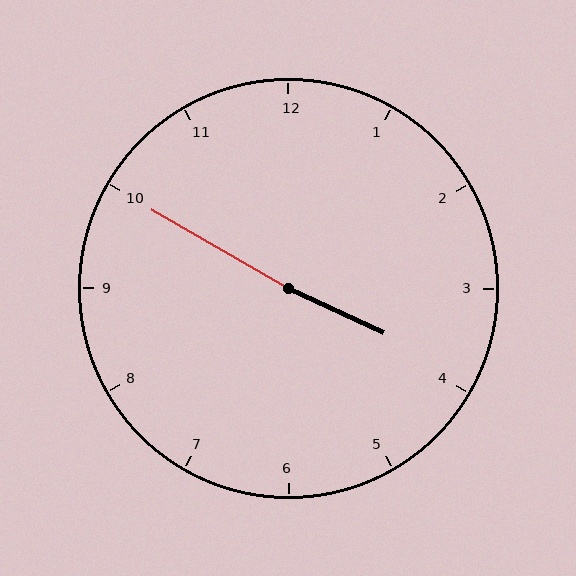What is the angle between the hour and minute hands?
Approximately 175 degrees.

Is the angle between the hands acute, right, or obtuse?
It is obtuse.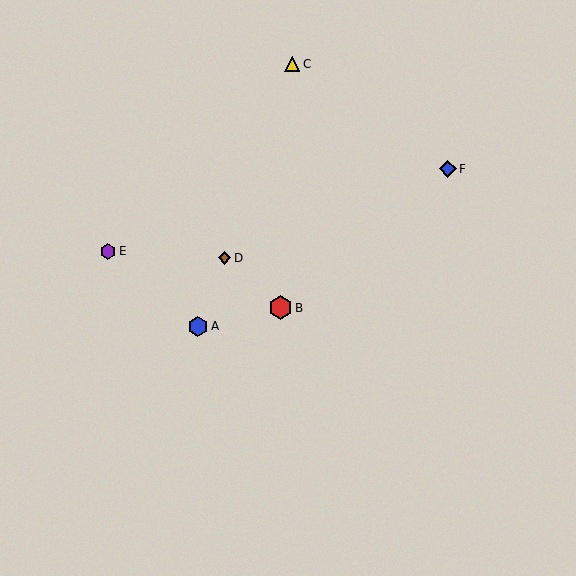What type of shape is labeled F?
Shape F is a blue diamond.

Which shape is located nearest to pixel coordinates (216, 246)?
The brown diamond (labeled D) at (225, 258) is nearest to that location.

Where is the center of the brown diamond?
The center of the brown diamond is at (225, 258).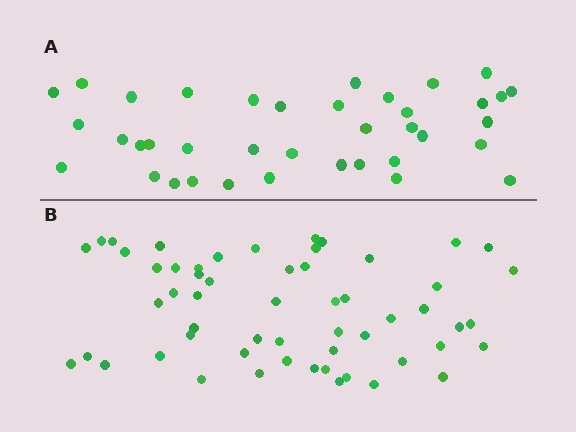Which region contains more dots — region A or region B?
Region B (the bottom region) has more dots.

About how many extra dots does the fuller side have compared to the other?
Region B has approximately 20 more dots than region A.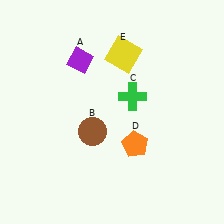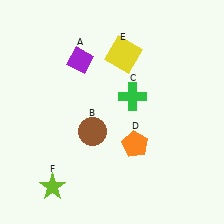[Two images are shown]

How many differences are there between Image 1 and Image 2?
There is 1 difference between the two images.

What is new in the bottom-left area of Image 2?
A lime star (F) was added in the bottom-left area of Image 2.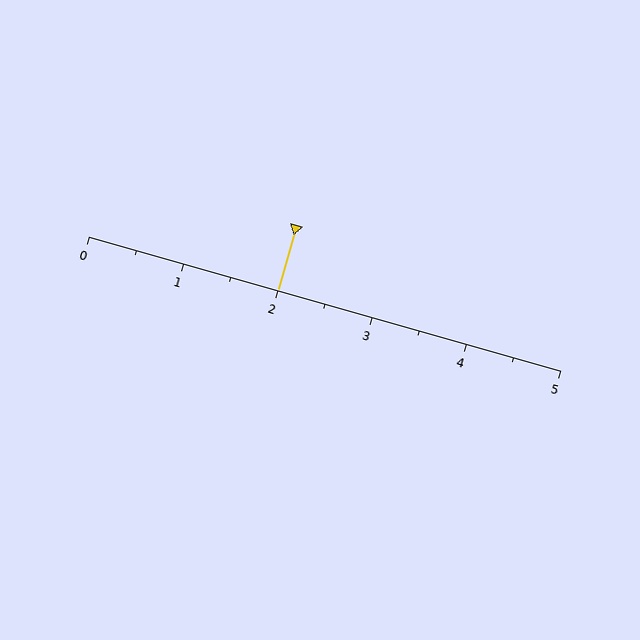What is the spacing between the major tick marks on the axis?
The major ticks are spaced 1 apart.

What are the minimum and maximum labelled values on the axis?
The axis runs from 0 to 5.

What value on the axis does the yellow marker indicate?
The marker indicates approximately 2.